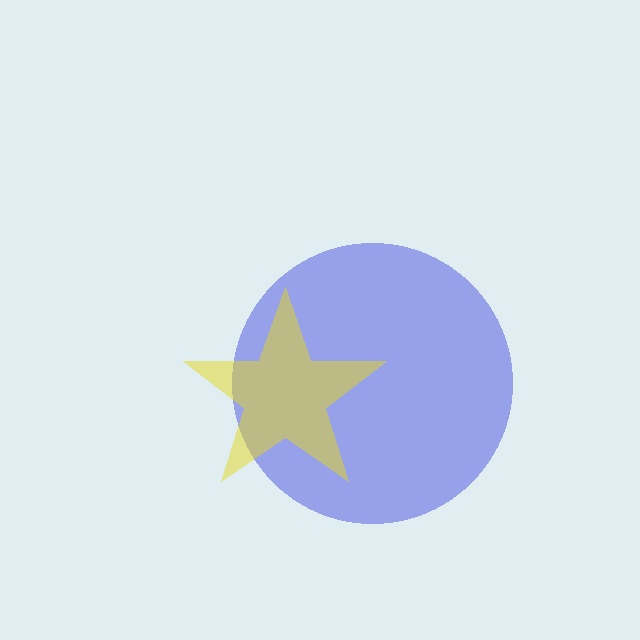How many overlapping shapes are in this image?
There are 2 overlapping shapes in the image.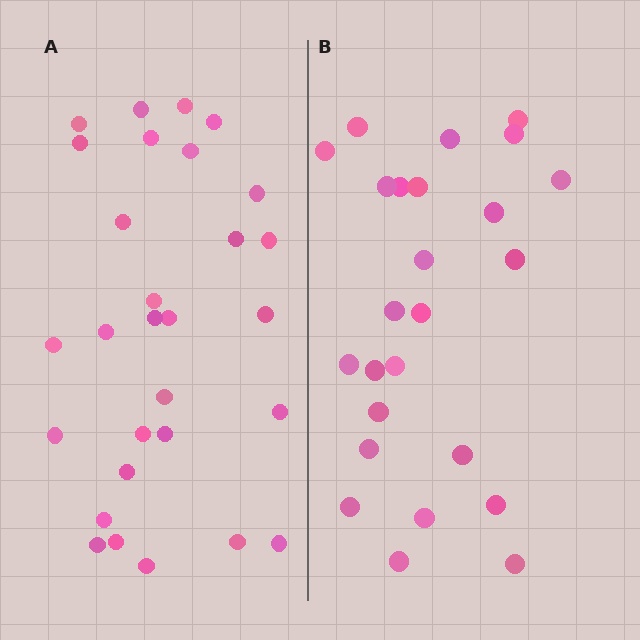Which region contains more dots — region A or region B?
Region A (the left region) has more dots.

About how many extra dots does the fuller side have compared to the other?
Region A has about 4 more dots than region B.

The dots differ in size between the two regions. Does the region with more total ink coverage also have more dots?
No. Region B has more total ink coverage because its dots are larger, but region A actually contains more individual dots. Total area can be misleading — the number of items is what matters here.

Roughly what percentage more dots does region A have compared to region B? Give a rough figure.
About 15% more.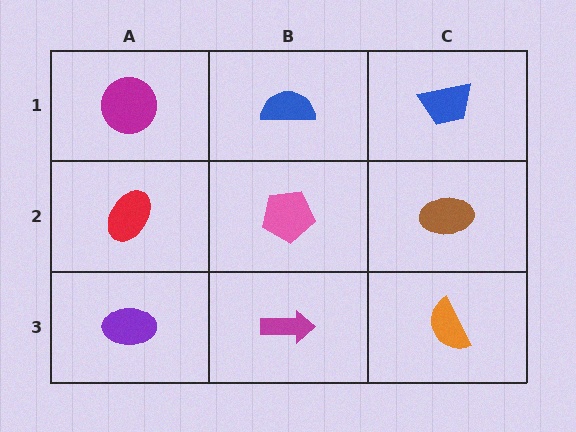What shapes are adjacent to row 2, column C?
A blue trapezoid (row 1, column C), an orange semicircle (row 3, column C), a pink pentagon (row 2, column B).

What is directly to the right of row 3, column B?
An orange semicircle.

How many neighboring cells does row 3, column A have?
2.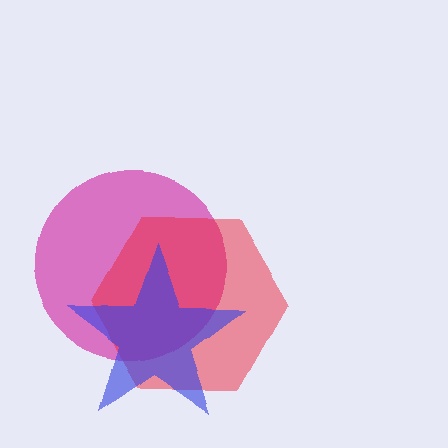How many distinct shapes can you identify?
There are 3 distinct shapes: a magenta circle, a red hexagon, a blue star.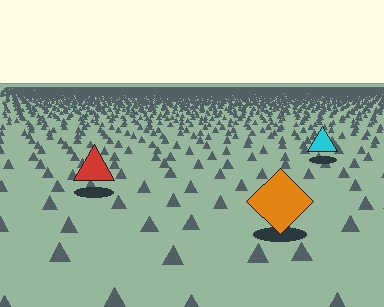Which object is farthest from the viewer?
The cyan triangle is farthest from the viewer. It appears smaller and the ground texture around it is denser.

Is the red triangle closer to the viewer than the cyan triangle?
Yes. The red triangle is closer — you can tell from the texture gradient: the ground texture is coarser near it.